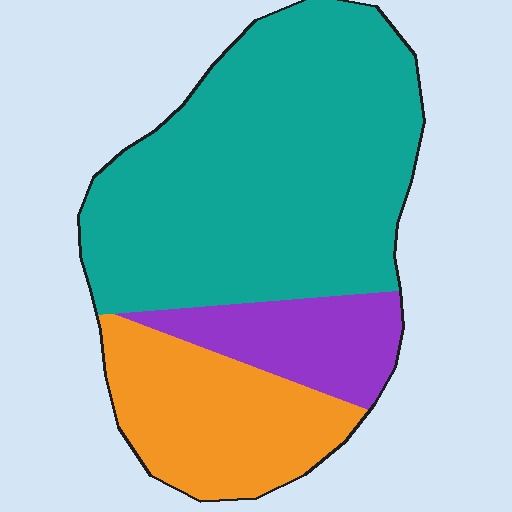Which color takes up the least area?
Purple, at roughly 15%.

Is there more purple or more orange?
Orange.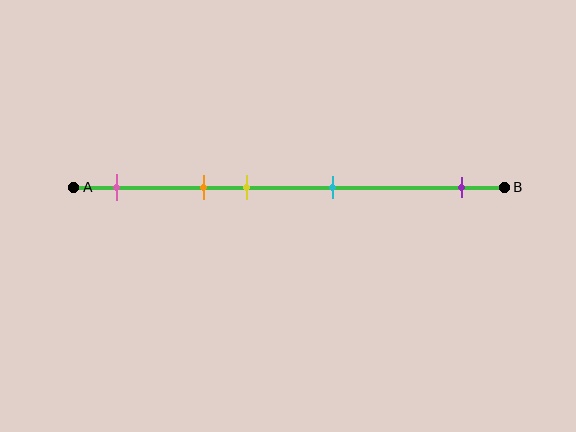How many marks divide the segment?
There are 5 marks dividing the segment.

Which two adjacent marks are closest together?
The orange and yellow marks are the closest adjacent pair.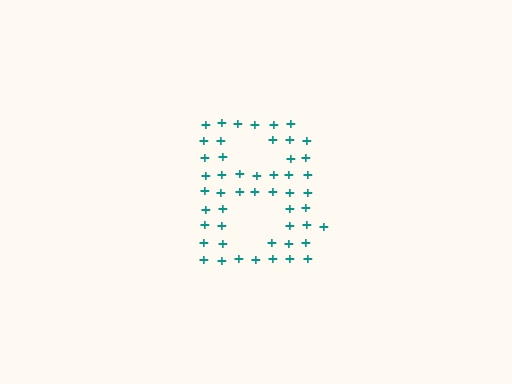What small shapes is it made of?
It is made of small plus signs.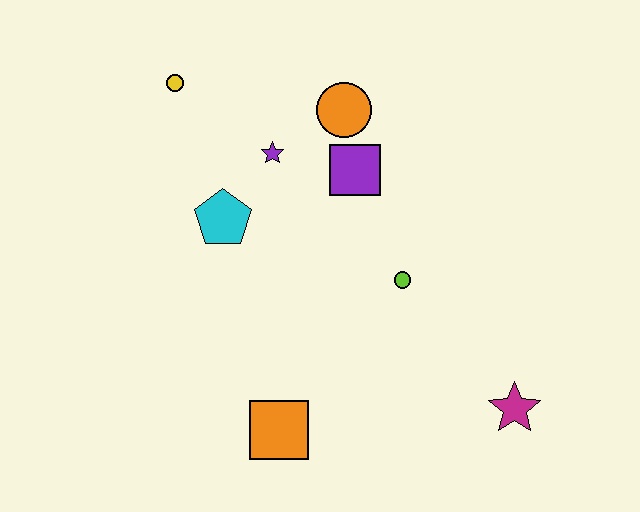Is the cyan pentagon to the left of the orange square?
Yes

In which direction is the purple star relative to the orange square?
The purple star is above the orange square.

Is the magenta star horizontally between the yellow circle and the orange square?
No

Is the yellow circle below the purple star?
No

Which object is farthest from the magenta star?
The yellow circle is farthest from the magenta star.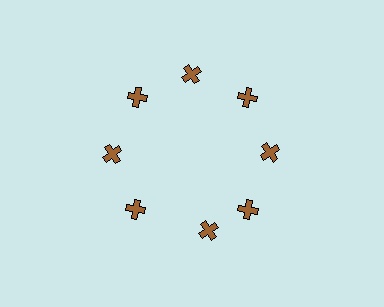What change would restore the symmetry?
The symmetry would be restored by rotating it back into even spacing with its neighbors so that all 8 crosses sit at equal angles and equal distance from the center.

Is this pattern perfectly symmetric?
No. The 8 brown crosses are arranged in a ring, but one element near the 6 o'clock position is rotated out of alignment along the ring, breaking the 8-fold rotational symmetry.